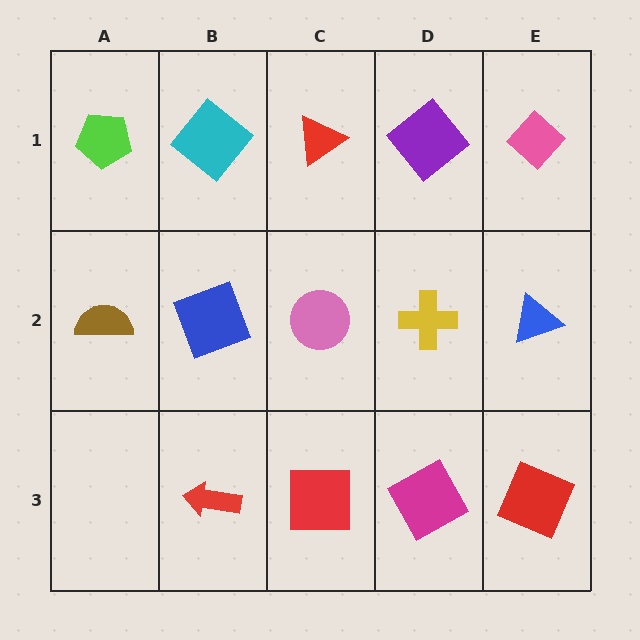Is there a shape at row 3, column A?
No, that cell is empty.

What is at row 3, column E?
A red square.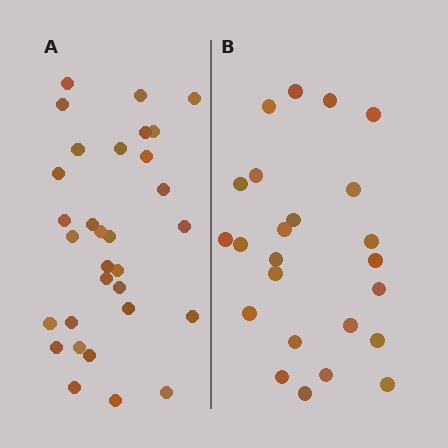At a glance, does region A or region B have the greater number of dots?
Region A (the left region) has more dots.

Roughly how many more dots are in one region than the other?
Region A has roughly 8 or so more dots than region B.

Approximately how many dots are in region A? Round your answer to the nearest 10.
About 30 dots. (The exact count is 31, which rounds to 30.)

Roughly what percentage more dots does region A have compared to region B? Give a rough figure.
About 30% more.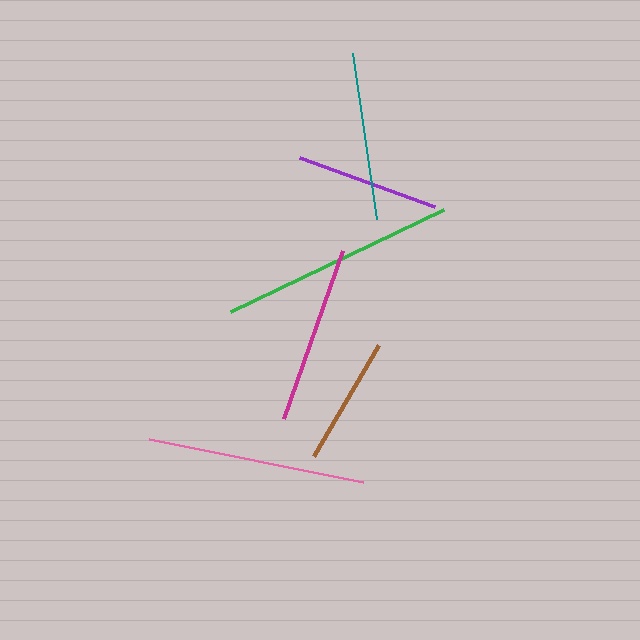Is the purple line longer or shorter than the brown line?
The purple line is longer than the brown line.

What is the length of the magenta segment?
The magenta segment is approximately 178 pixels long.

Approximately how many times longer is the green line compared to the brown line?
The green line is approximately 1.8 times the length of the brown line.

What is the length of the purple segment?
The purple segment is approximately 144 pixels long.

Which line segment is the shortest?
The brown line is the shortest at approximately 129 pixels.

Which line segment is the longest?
The green line is the longest at approximately 237 pixels.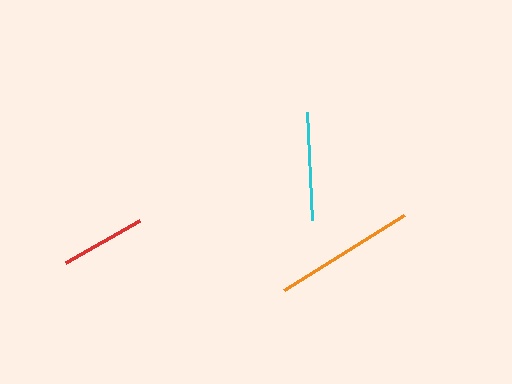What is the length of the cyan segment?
The cyan segment is approximately 109 pixels long.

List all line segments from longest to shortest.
From longest to shortest: orange, cyan, red.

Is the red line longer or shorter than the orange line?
The orange line is longer than the red line.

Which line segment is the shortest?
The red line is the shortest at approximately 84 pixels.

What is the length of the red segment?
The red segment is approximately 84 pixels long.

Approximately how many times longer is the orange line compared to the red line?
The orange line is approximately 1.7 times the length of the red line.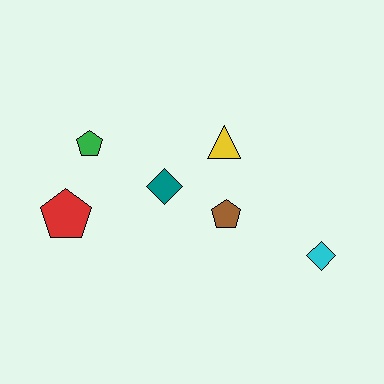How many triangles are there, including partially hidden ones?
There is 1 triangle.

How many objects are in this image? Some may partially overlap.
There are 6 objects.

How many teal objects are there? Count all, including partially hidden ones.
There is 1 teal object.